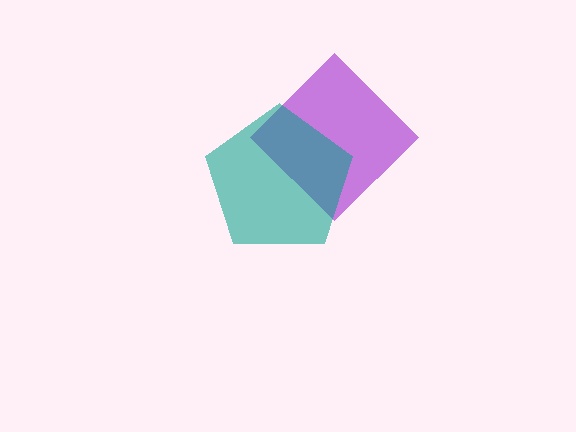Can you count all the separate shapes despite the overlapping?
Yes, there are 2 separate shapes.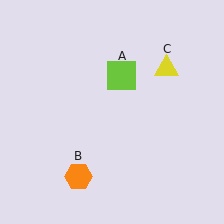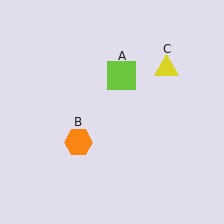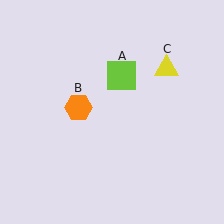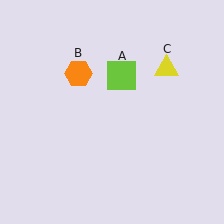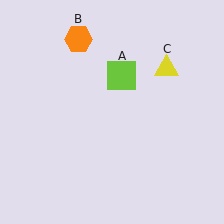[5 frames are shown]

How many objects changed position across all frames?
1 object changed position: orange hexagon (object B).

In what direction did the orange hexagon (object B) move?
The orange hexagon (object B) moved up.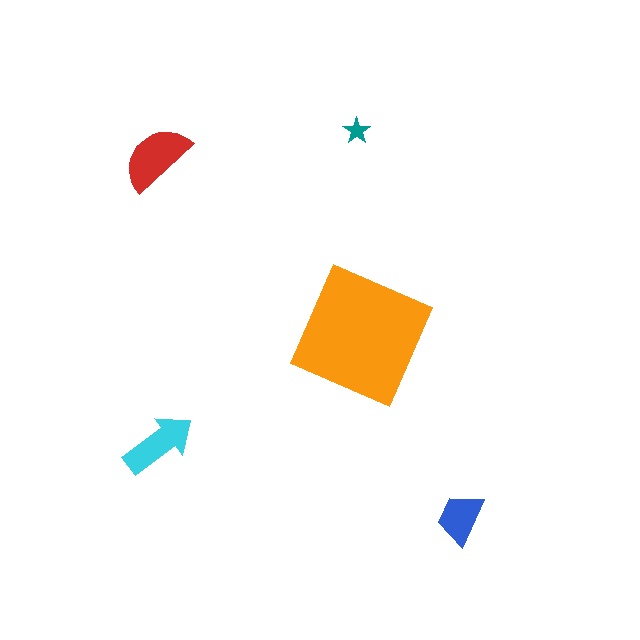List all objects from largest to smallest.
The orange square, the red semicircle, the cyan arrow, the blue trapezoid, the teal star.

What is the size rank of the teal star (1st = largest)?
5th.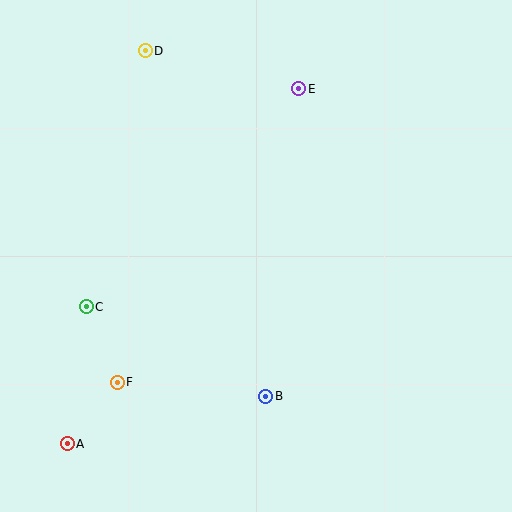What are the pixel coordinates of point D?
Point D is at (145, 51).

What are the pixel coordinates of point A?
Point A is at (67, 444).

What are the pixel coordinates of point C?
Point C is at (86, 307).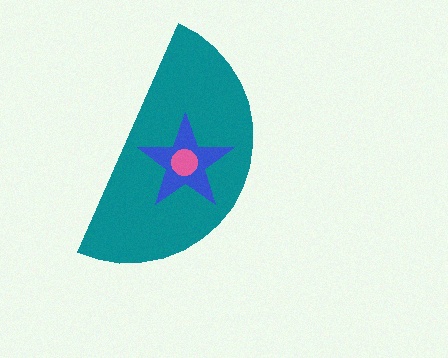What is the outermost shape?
The teal semicircle.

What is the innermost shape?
The pink circle.